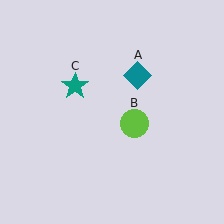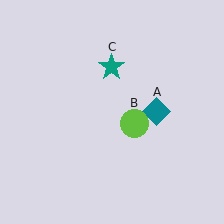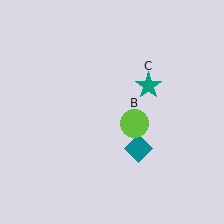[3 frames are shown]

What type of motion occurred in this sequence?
The teal diamond (object A), teal star (object C) rotated clockwise around the center of the scene.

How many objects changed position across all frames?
2 objects changed position: teal diamond (object A), teal star (object C).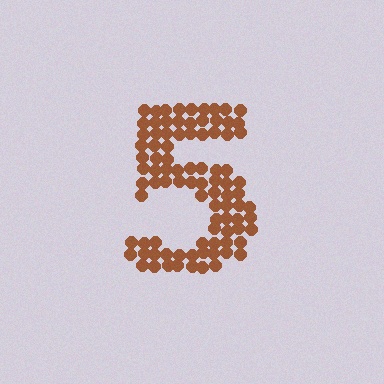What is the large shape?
The large shape is the digit 5.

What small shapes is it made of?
It is made of small circles.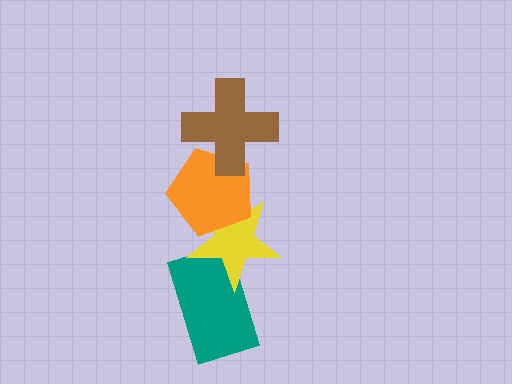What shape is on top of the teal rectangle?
The yellow star is on top of the teal rectangle.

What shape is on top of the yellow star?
The orange pentagon is on top of the yellow star.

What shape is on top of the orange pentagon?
The brown cross is on top of the orange pentagon.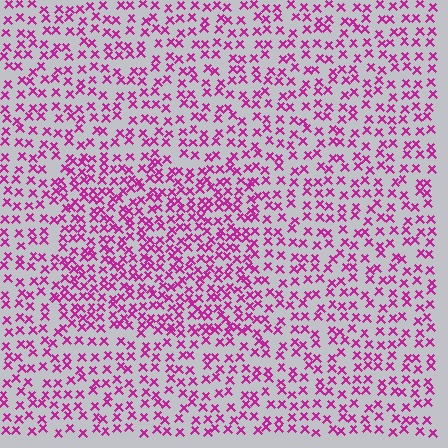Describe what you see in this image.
The image contains small magenta elements arranged at two different densities. A rectangle-shaped region is visible where the elements are more densely packed than the surrounding area.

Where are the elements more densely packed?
The elements are more densely packed inside the rectangle boundary.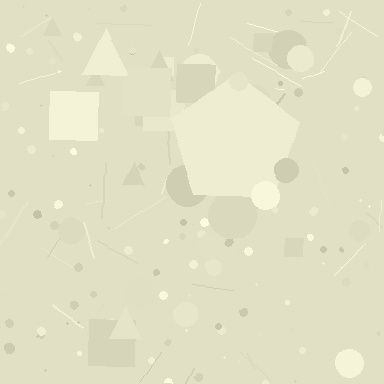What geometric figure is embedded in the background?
A pentagon is embedded in the background.